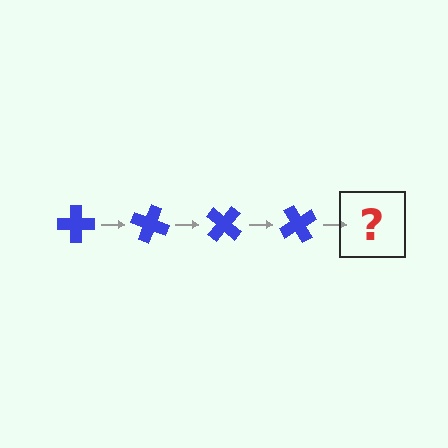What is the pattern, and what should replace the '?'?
The pattern is that the cross rotates 20 degrees each step. The '?' should be a blue cross rotated 80 degrees.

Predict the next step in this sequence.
The next step is a blue cross rotated 80 degrees.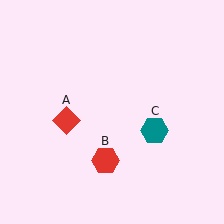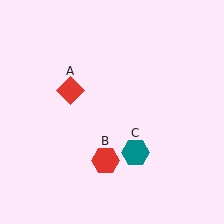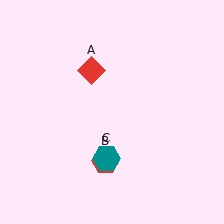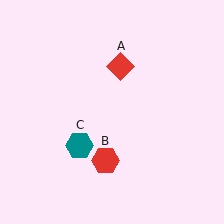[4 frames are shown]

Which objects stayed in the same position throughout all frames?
Red hexagon (object B) remained stationary.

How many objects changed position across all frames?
2 objects changed position: red diamond (object A), teal hexagon (object C).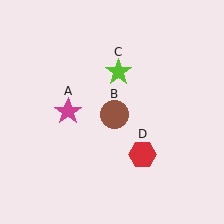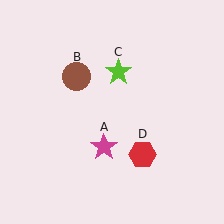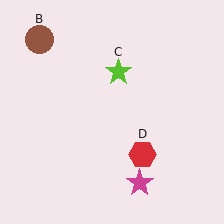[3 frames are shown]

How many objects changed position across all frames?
2 objects changed position: magenta star (object A), brown circle (object B).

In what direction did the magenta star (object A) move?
The magenta star (object A) moved down and to the right.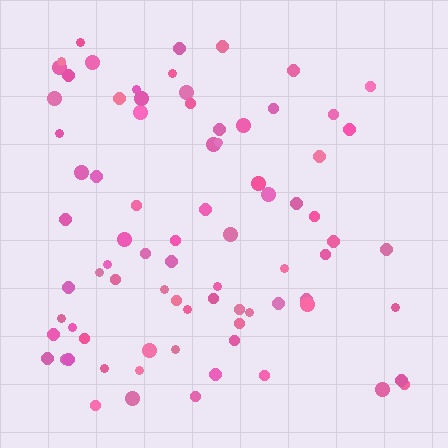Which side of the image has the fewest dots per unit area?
The right.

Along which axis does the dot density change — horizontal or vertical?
Horizontal.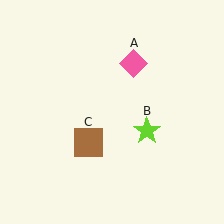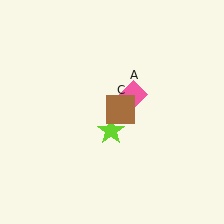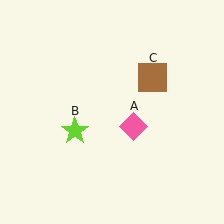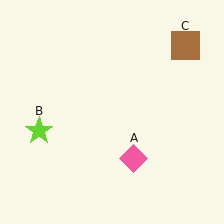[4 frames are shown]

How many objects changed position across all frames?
3 objects changed position: pink diamond (object A), lime star (object B), brown square (object C).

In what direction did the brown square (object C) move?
The brown square (object C) moved up and to the right.